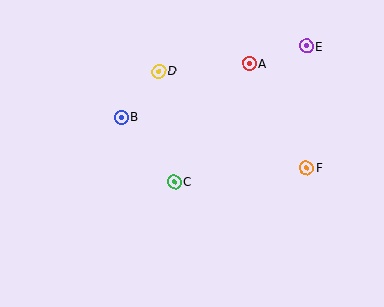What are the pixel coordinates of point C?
Point C is at (174, 182).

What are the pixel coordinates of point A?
Point A is at (249, 63).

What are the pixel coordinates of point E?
Point E is at (306, 46).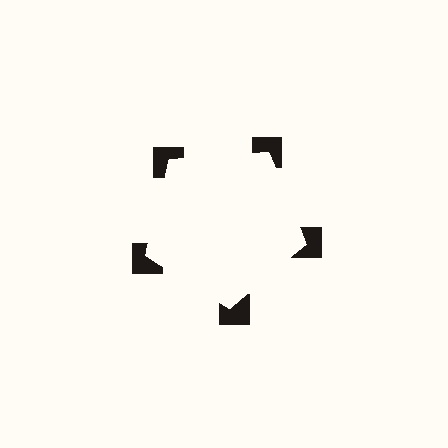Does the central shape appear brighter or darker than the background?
It typically appears slightly brighter than the background, even though no actual brightness change is drawn.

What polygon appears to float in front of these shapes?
An illusory pentagon — its edges are inferred from the aligned wedge cuts in the notched squares, not physically drawn.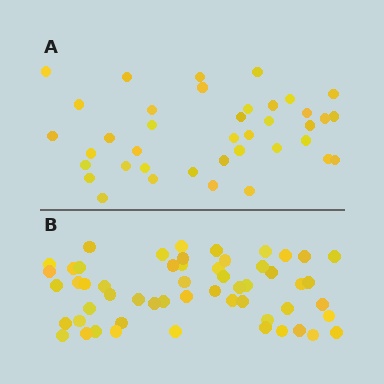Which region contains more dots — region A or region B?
Region B (the bottom region) has more dots.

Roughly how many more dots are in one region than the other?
Region B has approximately 15 more dots than region A.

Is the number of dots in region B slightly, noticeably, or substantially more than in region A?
Region B has noticeably more, but not dramatically so. The ratio is roughly 1.4 to 1.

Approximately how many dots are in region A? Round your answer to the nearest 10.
About 40 dots. (The exact count is 39, which rounds to 40.)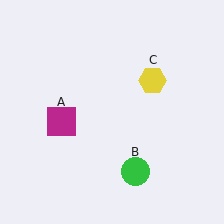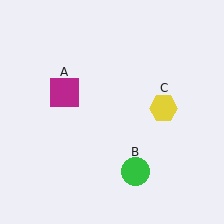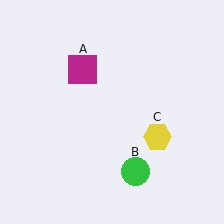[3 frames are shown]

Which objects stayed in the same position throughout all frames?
Green circle (object B) remained stationary.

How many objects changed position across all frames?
2 objects changed position: magenta square (object A), yellow hexagon (object C).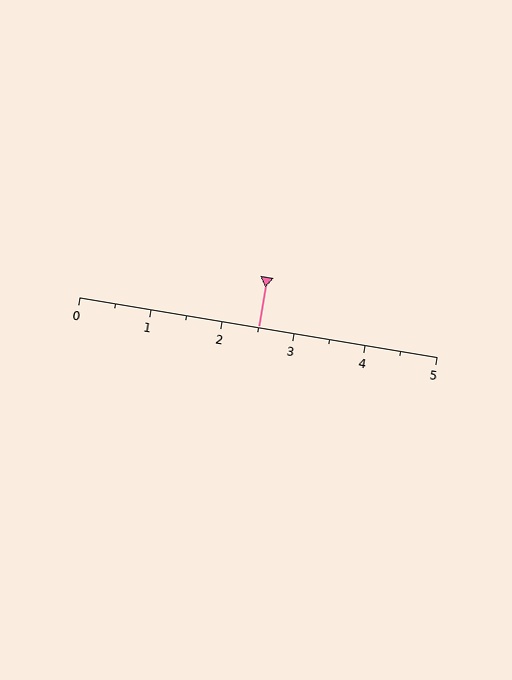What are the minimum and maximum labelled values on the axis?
The axis runs from 0 to 5.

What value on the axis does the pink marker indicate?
The marker indicates approximately 2.5.